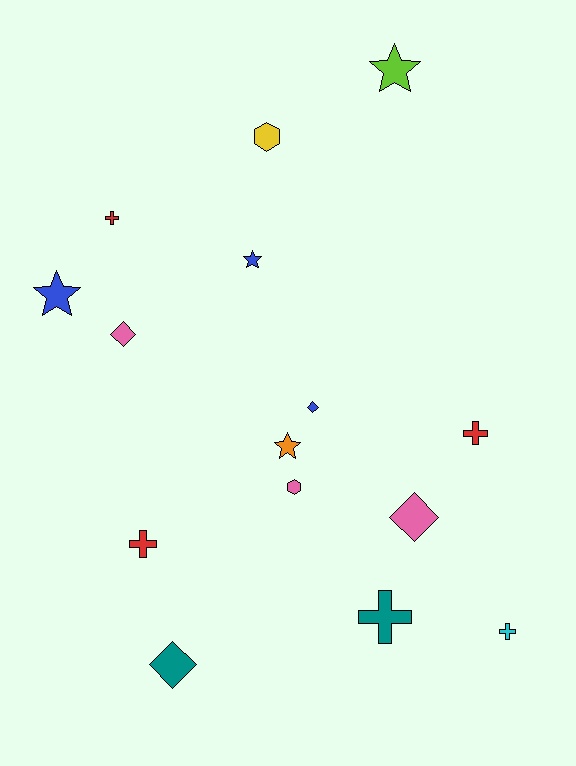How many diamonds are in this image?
There are 4 diamonds.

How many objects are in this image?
There are 15 objects.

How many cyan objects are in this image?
There is 1 cyan object.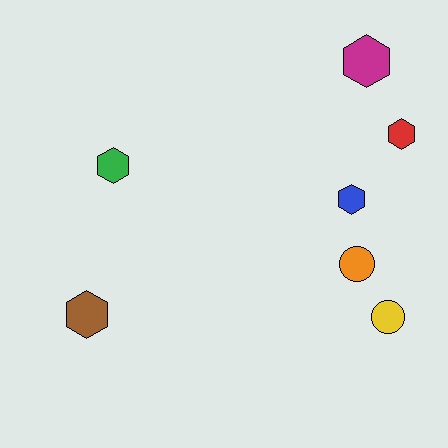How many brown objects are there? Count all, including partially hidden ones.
There is 1 brown object.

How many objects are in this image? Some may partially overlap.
There are 7 objects.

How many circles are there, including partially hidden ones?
There are 2 circles.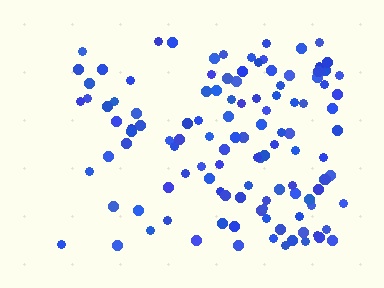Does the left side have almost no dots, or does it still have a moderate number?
Still a moderate number, just noticeably fewer than the right.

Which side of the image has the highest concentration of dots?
The right.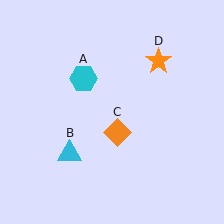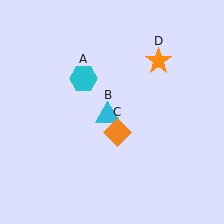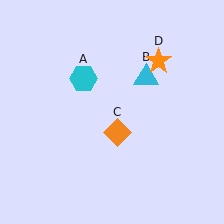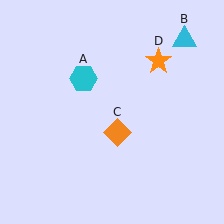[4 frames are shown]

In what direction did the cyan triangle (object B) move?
The cyan triangle (object B) moved up and to the right.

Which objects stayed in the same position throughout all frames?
Cyan hexagon (object A) and orange diamond (object C) and orange star (object D) remained stationary.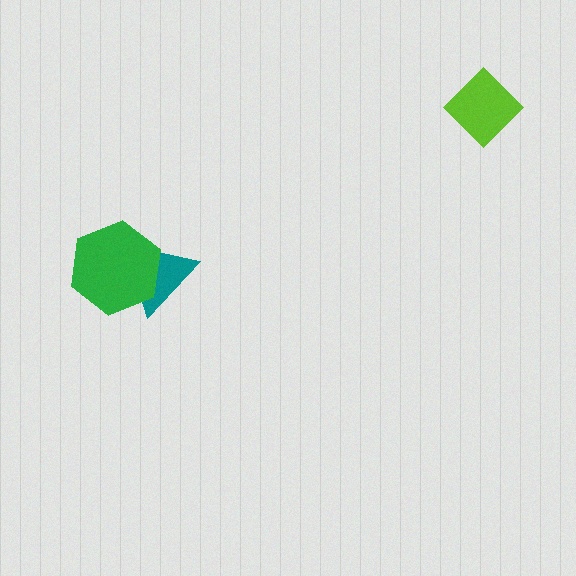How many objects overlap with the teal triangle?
1 object overlaps with the teal triangle.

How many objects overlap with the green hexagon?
1 object overlaps with the green hexagon.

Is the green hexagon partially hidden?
No, no other shape covers it.